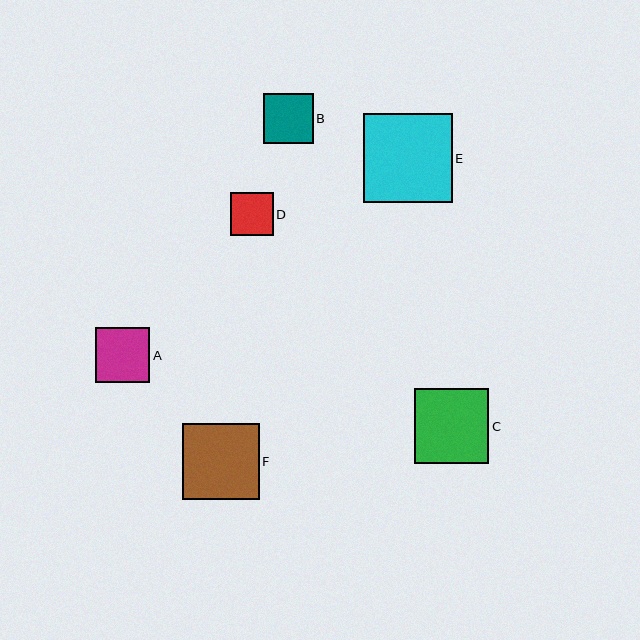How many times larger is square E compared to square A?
Square E is approximately 1.6 times the size of square A.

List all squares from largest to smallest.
From largest to smallest: E, F, C, A, B, D.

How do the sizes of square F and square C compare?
Square F and square C are approximately the same size.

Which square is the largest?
Square E is the largest with a size of approximately 89 pixels.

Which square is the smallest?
Square D is the smallest with a size of approximately 43 pixels.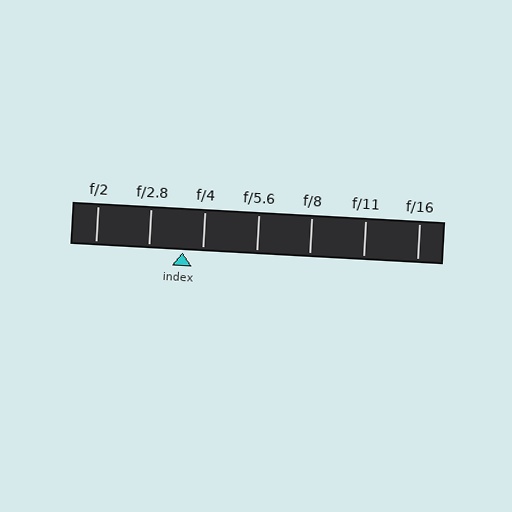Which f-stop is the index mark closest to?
The index mark is closest to f/4.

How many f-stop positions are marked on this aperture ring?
There are 7 f-stop positions marked.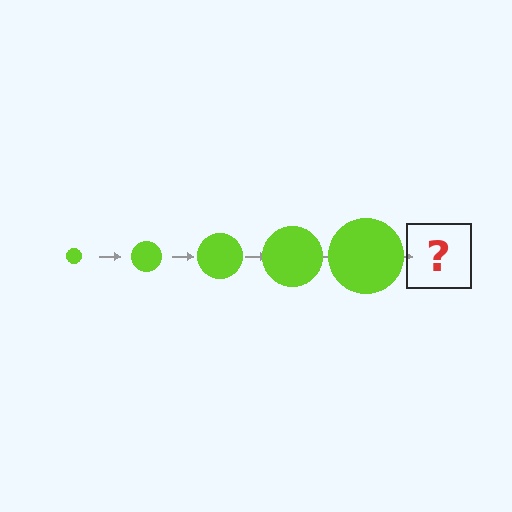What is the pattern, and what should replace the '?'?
The pattern is that the circle gets progressively larger each step. The '?' should be a lime circle, larger than the previous one.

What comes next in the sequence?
The next element should be a lime circle, larger than the previous one.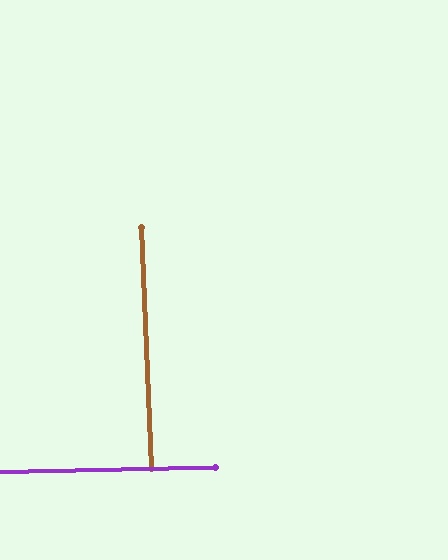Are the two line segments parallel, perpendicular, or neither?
Perpendicular — they meet at approximately 89°.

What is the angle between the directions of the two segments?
Approximately 89 degrees.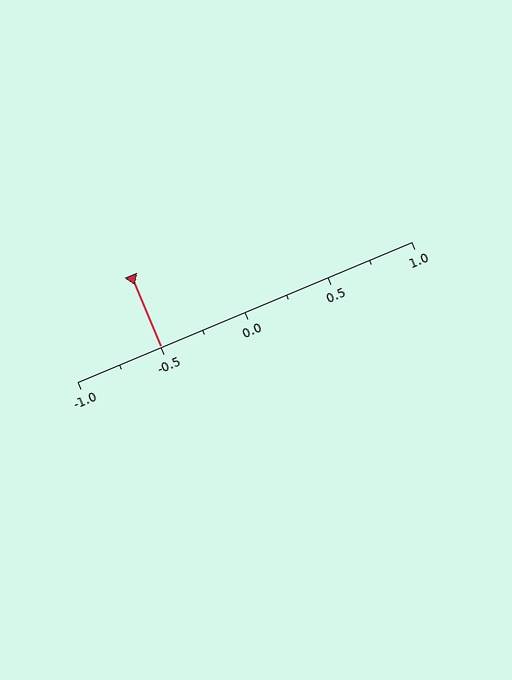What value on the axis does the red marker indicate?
The marker indicates approximately -0.5.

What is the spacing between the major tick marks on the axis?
The major ticks are spaced 0.5 apart.